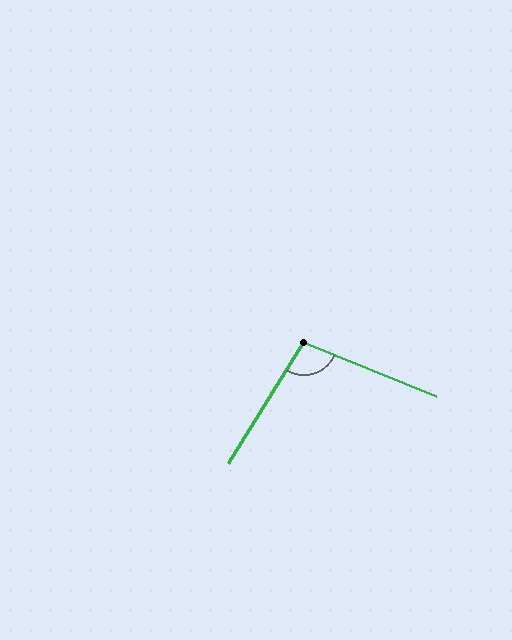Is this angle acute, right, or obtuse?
It is obtuse.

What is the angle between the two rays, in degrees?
Approximately 100 degrees.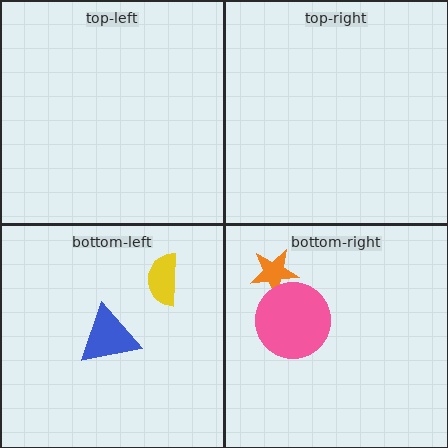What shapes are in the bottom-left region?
The yellow semicircle, the blue triangle.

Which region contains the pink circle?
The bottom-right region.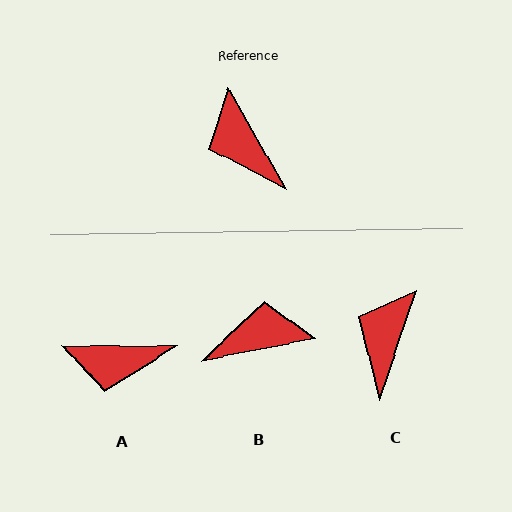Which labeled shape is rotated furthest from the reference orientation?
B, about 109 degrees away.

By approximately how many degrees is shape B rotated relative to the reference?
Approximately 109 degrees clockwise.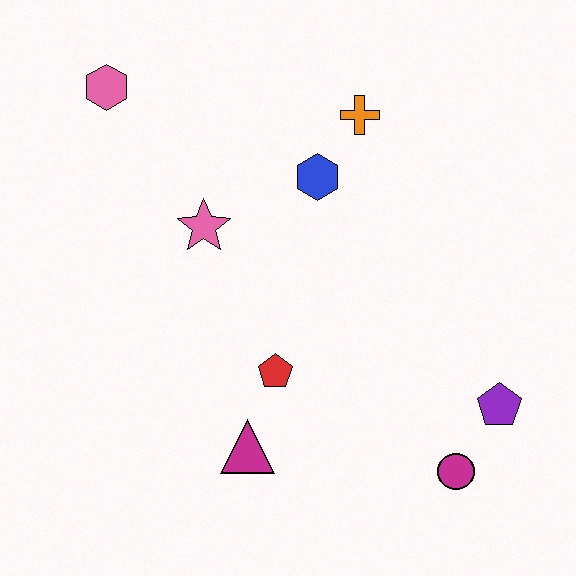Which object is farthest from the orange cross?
The magenta circle is farthest from the orange cross.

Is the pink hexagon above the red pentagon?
Yes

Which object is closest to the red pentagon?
The magenta triangle is closest to the red pentagon.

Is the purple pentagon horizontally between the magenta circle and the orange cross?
No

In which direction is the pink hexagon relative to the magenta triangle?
The pink hexagon is above the magenta triangle.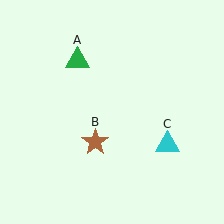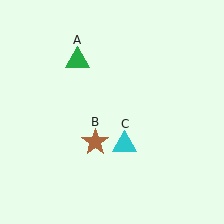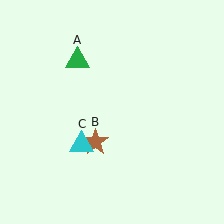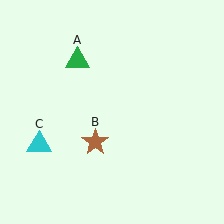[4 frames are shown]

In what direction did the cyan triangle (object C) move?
The cyan triangle (object C) moved left.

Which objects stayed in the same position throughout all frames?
Green triangle (object A) and brown star (object B) remained stationary.